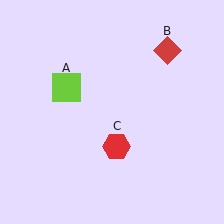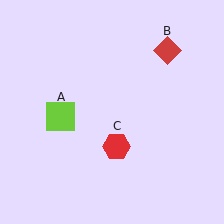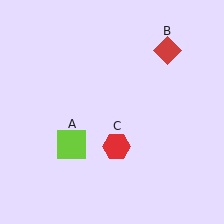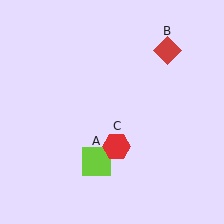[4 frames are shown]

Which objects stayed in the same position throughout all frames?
Red diamond (object B) and red hexagon (object C) remained stationary.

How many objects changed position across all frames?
1 object changed position: lime square (object A).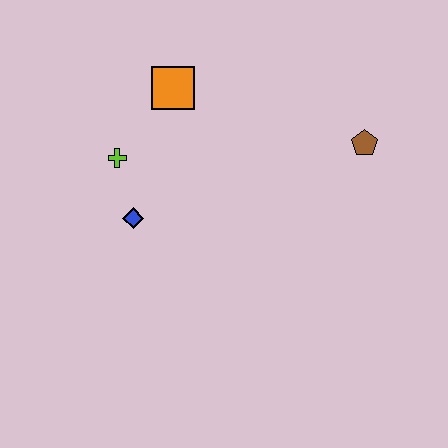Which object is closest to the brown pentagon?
The orange square is closest to the brown pentagon.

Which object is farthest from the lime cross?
The brown pentagon is farthest from the lime cross.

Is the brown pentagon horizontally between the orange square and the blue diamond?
No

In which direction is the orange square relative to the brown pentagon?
The orange square is to the left of the brown pentagon.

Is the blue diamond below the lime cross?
Yes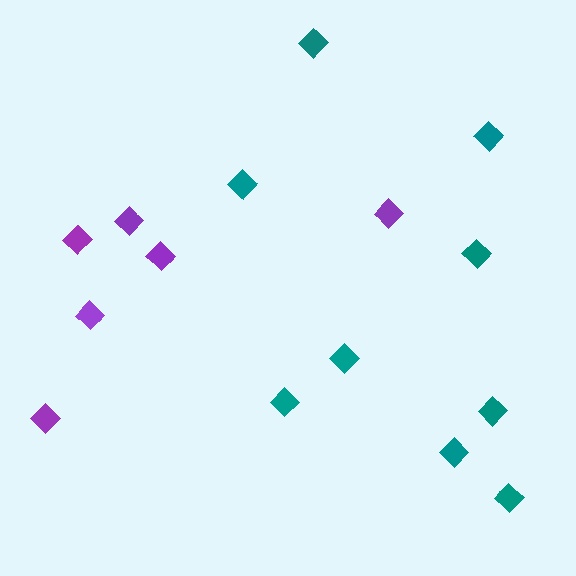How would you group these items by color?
There are 2 groups: one group of teal diamonds (9) and one group of purple diamonds (6).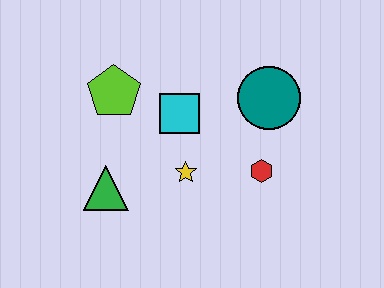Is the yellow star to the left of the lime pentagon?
No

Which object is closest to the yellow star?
The cyan square is closest to the yellow star.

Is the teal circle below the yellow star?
No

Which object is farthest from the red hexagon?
The lime pentagon is farthest from the red hexagon.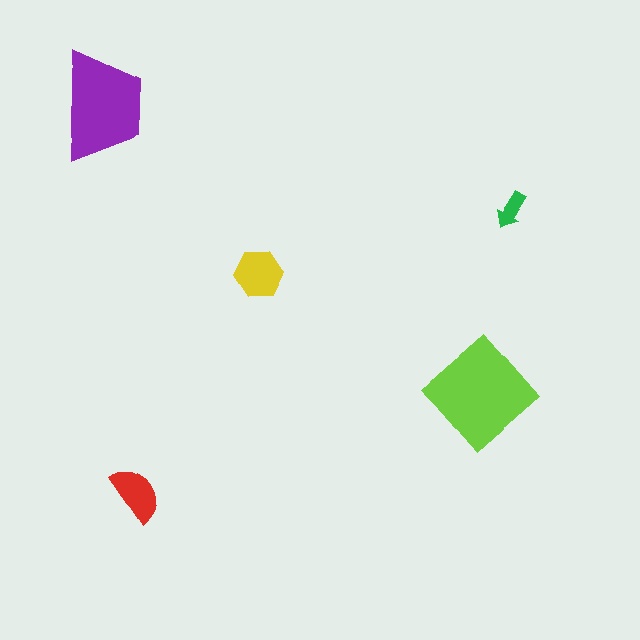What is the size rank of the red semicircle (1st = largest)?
4th.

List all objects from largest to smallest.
The lime diamond, the purple trapezoid, the yellow hexagon, the red semicircle, the green arrow.